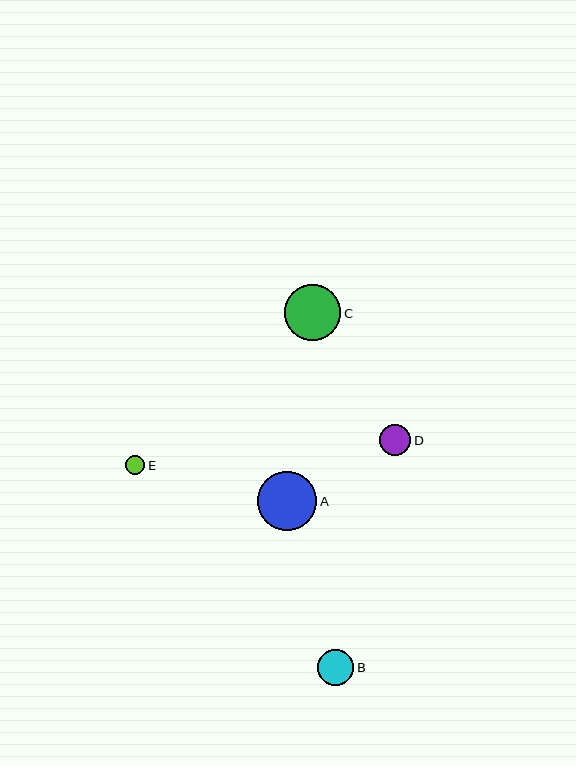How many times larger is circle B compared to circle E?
Circle B is approximately 1.9 times the size of circle E.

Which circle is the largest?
Circle A is the largest with a size of approximately 59 pixels.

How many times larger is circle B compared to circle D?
Circle B is approximately 1.2 times the size of circle D.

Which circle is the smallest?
Circle E is the smallest with a size of approximately 19 pixels.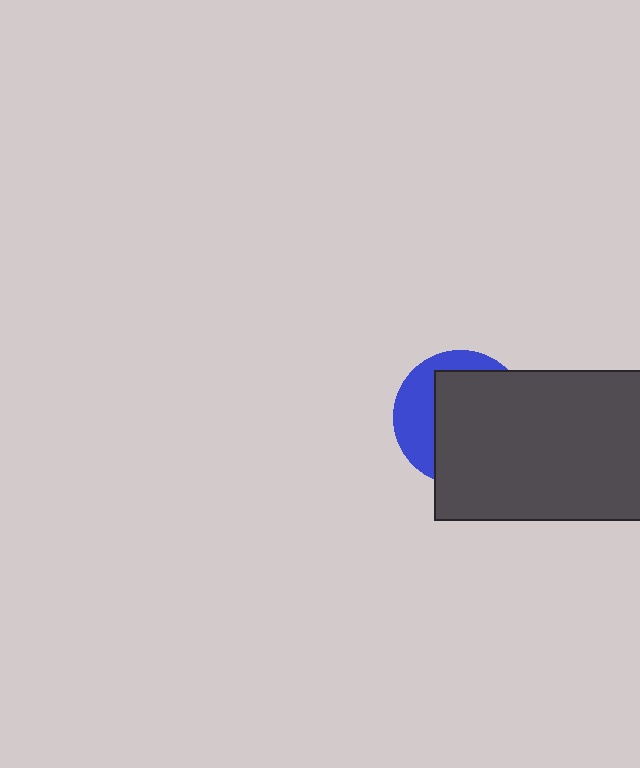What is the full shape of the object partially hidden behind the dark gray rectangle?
The partially hidden object is a blue circle.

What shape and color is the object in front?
The object in front is a dark gray rectangle.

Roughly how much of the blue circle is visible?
A small part of it is visible (roughly 33%).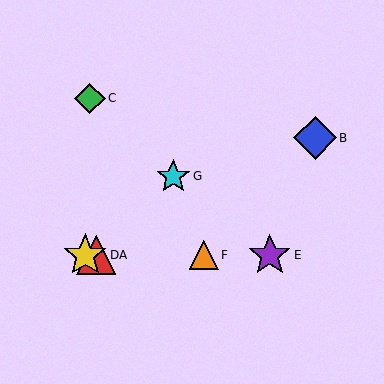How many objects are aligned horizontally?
4 objects (A, D, E, F) are aligned horizontally.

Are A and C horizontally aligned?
No, A is at y≈255 and C is at y≈98.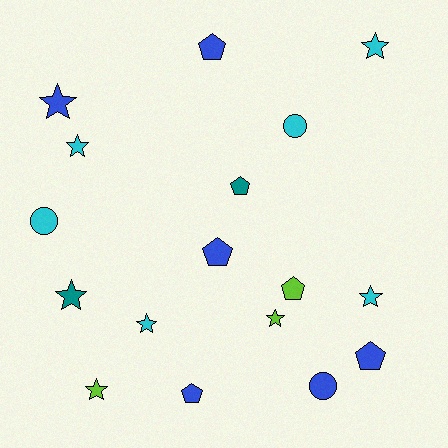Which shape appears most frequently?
Star, with 8 objects.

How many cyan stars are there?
There are 4 cyan stars.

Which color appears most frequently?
Cyan, with 6 objects.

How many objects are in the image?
There are 17 objects.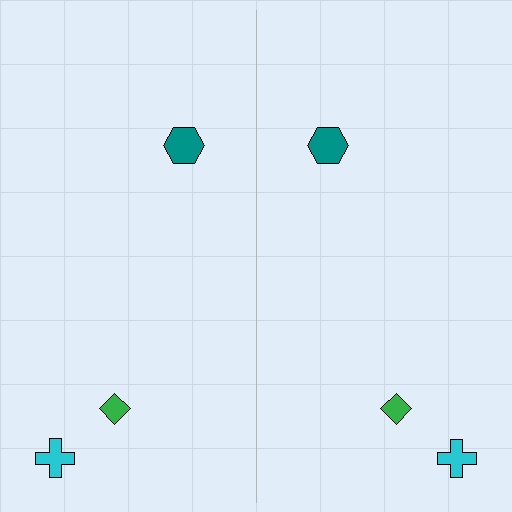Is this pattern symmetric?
Yes, this pattern has bilateral (reflection) symmetry.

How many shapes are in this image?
There are 6 shapes in this image.